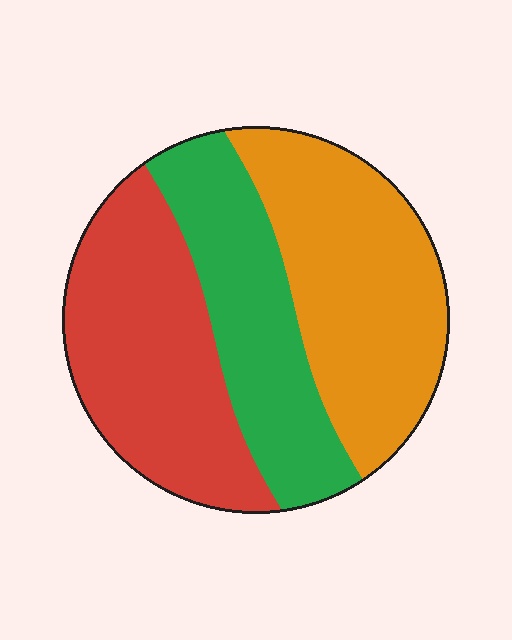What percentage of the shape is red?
Red covers 35% of the shape.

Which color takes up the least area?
Green, at roughly 30%.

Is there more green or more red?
Red.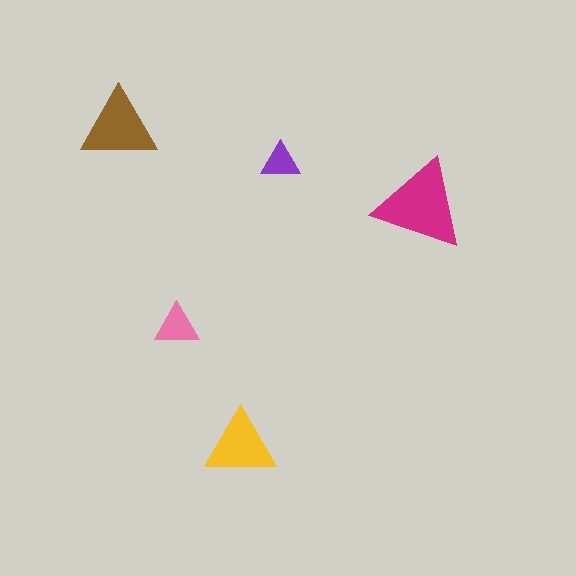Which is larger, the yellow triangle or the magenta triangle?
The magenta one.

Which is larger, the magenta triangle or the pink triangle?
The magenta one.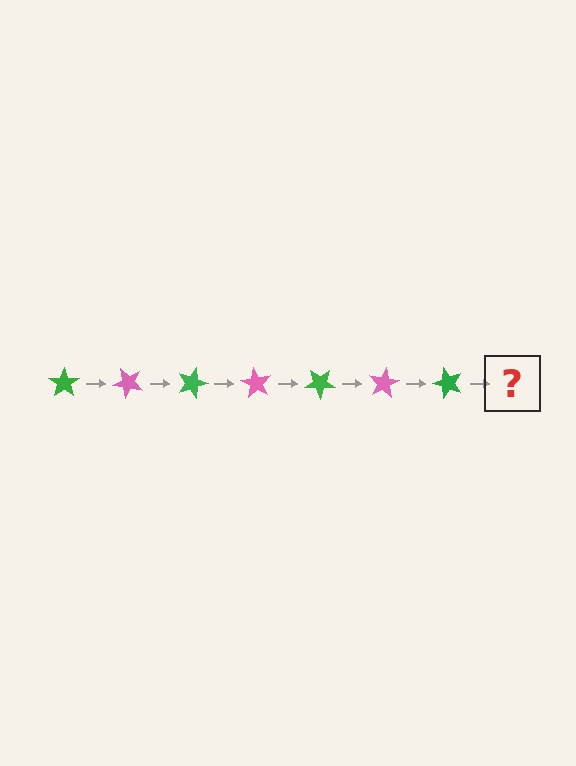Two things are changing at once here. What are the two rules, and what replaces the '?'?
The two rules are that it rotates 45 degrees each step and the color cycles through green and pink. The '?' should be a pink star, rotated 315 degrees from the start.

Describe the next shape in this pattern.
It should be a pink star, rotated 315 degrees from the start.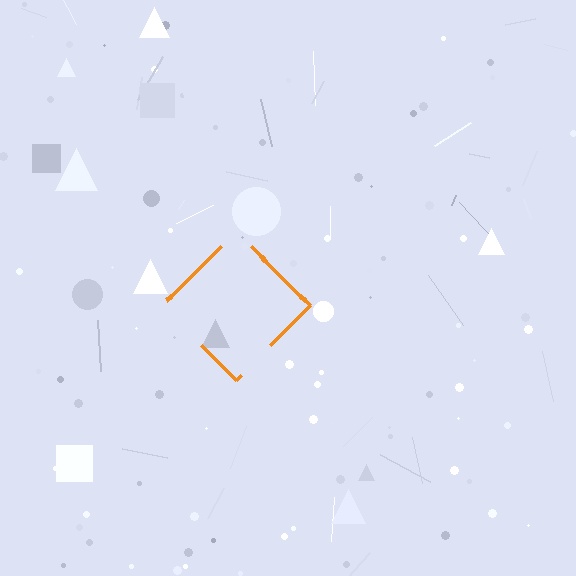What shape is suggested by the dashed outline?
The dashed outline suggests a diamond.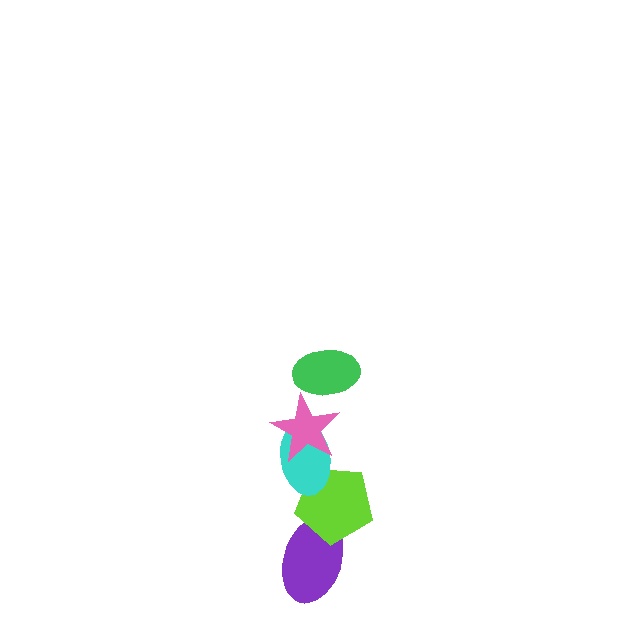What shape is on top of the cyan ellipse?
The pink star is on top of the cyan ellipse.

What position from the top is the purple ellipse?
The purple ellipse is 5th from the top.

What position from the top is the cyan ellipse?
The cyan ellipse is 3rd from the top.